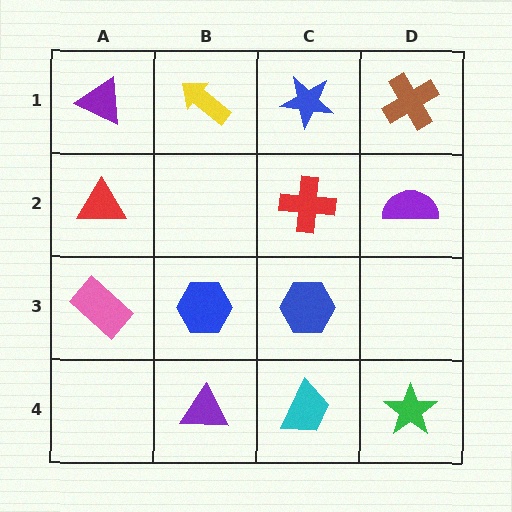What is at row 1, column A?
A purple triangle.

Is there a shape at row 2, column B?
No, that cell is empty.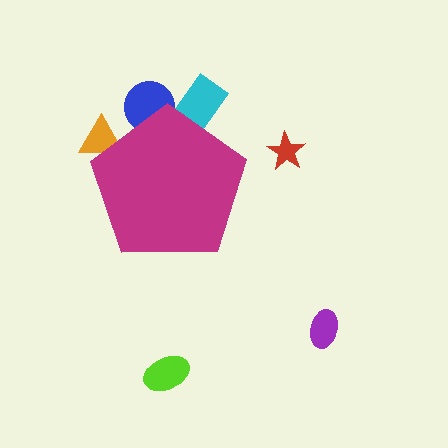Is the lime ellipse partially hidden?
No, the lime ellipse is fully visible.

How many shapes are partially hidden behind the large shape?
3 shapes are partially hidden.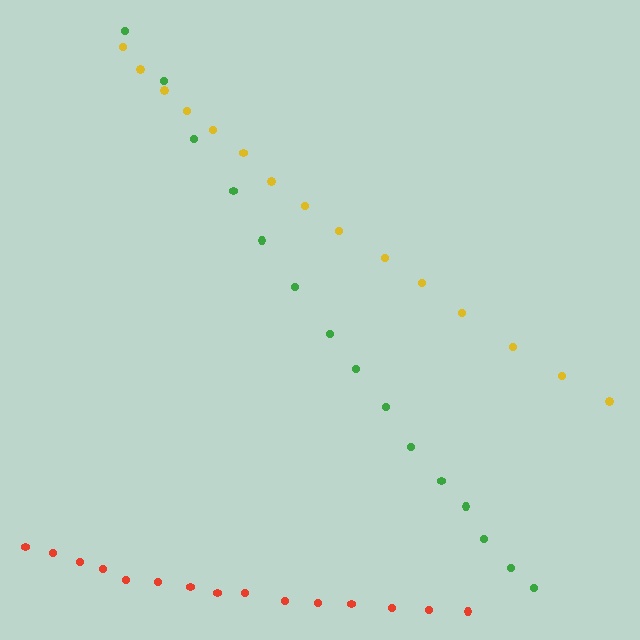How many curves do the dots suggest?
There are 3 distinct paths.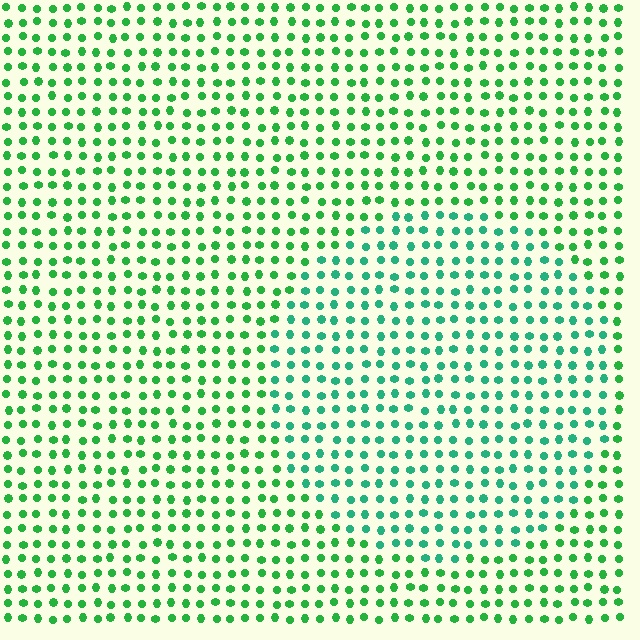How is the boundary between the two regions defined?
The boundary is defined purely by a slight shift in hue (about 28 degrees). Spacing, size, and orientation are identical on both sides.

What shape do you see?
I see a circle.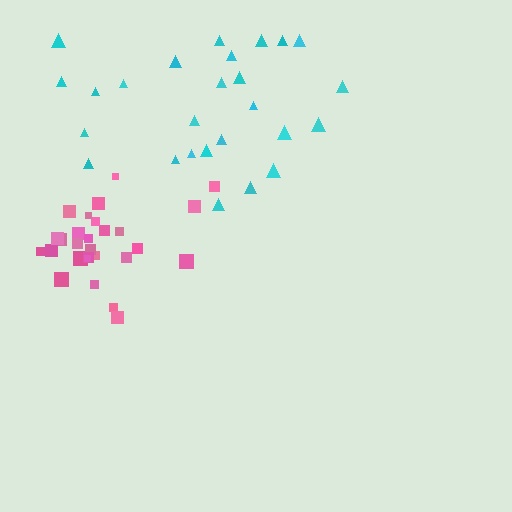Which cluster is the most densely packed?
Pink.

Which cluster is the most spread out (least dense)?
Cyan.